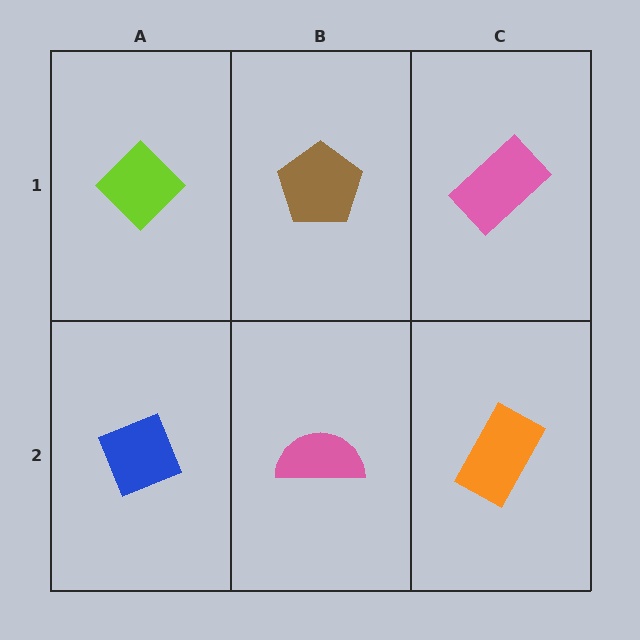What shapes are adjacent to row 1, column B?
A pink semicircle (row 2, column B), a lime diamond (row 1, column A), a pink rectangle (row 1, column C).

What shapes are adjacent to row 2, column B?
A brown pentagon (row 1, column B), a blue diamond (row 2, column A), an orange rectangle (row 2, column C).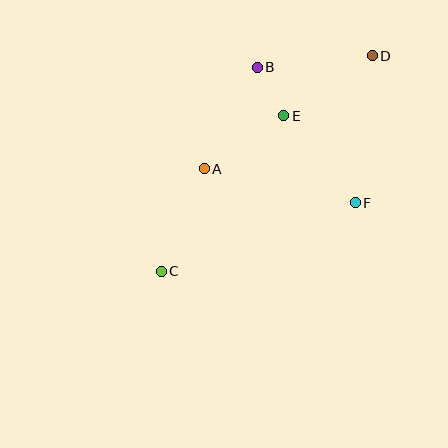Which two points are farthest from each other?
Points C and D are farthest from each other.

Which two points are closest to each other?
Points B and E are closest to each other.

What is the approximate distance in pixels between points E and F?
The distance between E and F is approximately 112 pixels.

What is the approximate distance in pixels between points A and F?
The distance between A and F is approximately 155 pixels.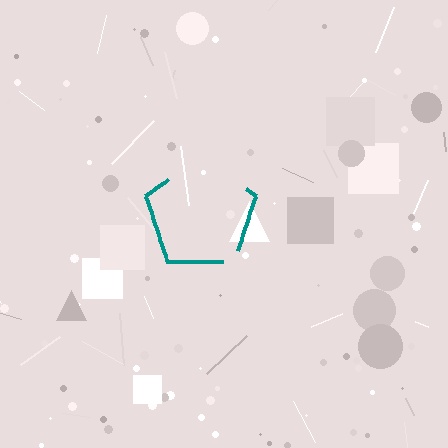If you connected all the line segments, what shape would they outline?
They would outline a pentagon.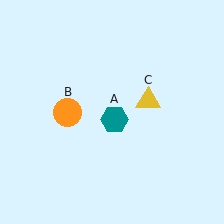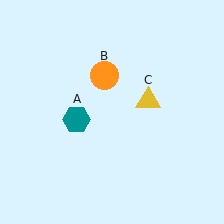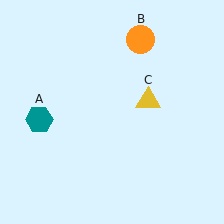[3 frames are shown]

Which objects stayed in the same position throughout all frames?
Yellow triangle (object C) remained stationary.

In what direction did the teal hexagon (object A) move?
The teal hexagon (object A) moved left.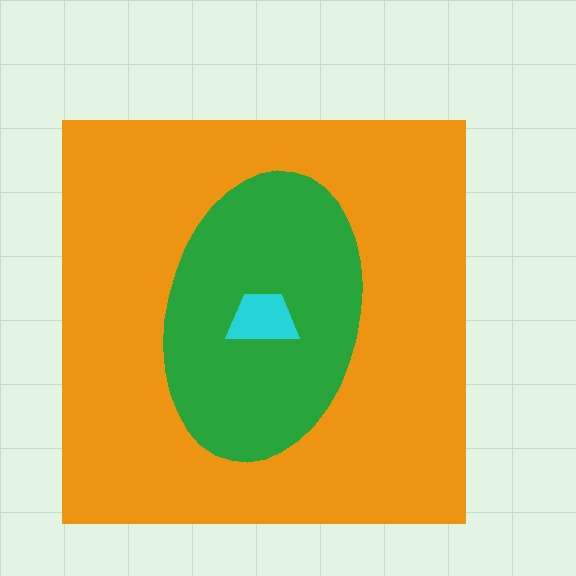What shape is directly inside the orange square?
The green ellipse.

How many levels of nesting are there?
3.